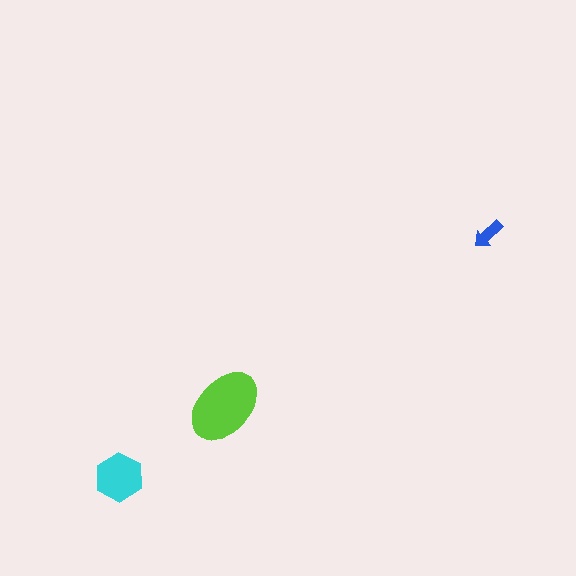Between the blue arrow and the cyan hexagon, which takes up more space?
The cyan hexagon.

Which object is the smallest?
The blue arrow.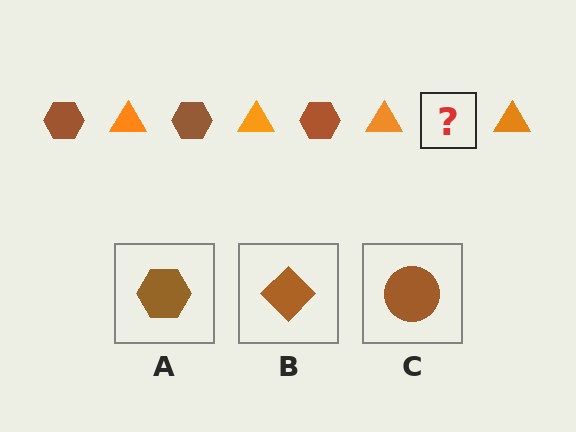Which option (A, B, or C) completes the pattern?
A.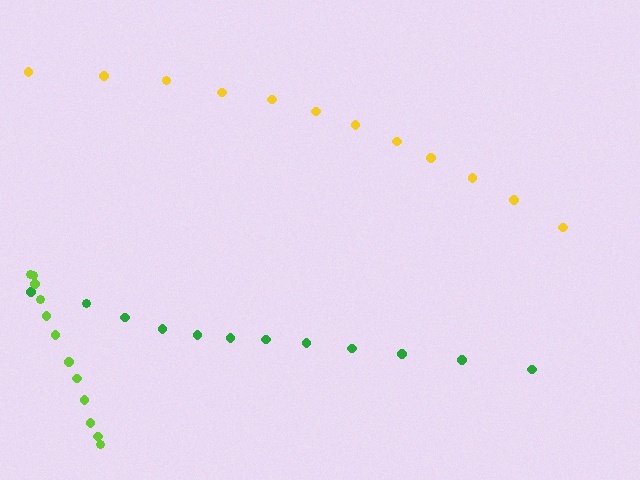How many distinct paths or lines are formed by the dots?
There are 3 distinct paths.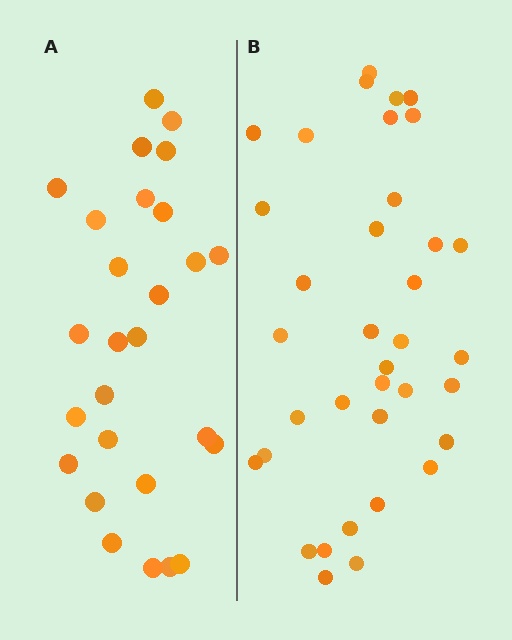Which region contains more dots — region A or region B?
Region B (the right region) has more dots.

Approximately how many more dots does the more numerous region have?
Region B has roughly 8 or so more dots than region A.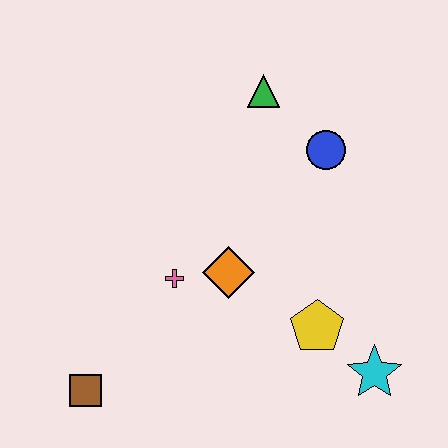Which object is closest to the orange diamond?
The pink cross is closest to the orange diamond.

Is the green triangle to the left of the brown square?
No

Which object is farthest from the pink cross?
The cyan star is farthest from the pink cross.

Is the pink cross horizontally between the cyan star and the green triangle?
No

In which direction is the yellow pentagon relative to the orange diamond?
The yellow pentagon is to the right of the orange diamond.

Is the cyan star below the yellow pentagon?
Yes